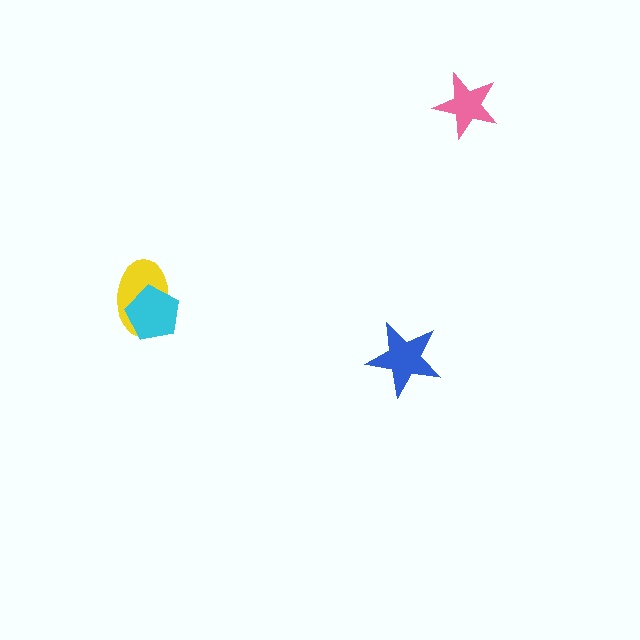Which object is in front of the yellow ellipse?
The cyan pentagon is in front of the yellow ellipse.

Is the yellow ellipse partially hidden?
Yes, it is partially covered by another shape.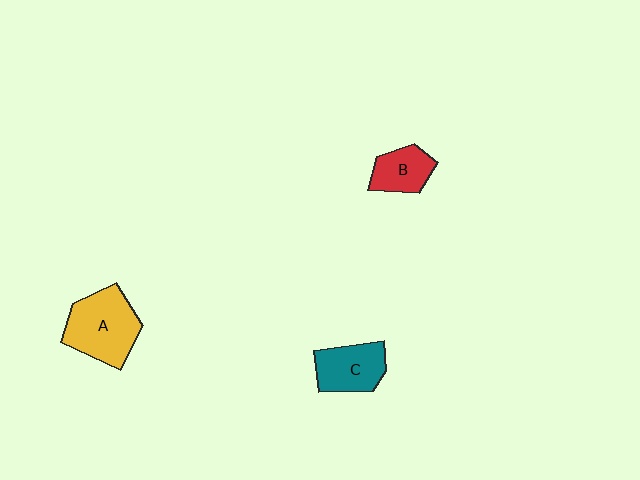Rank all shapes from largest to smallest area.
From largest to smallest: A (yellow), C (teal), B (red).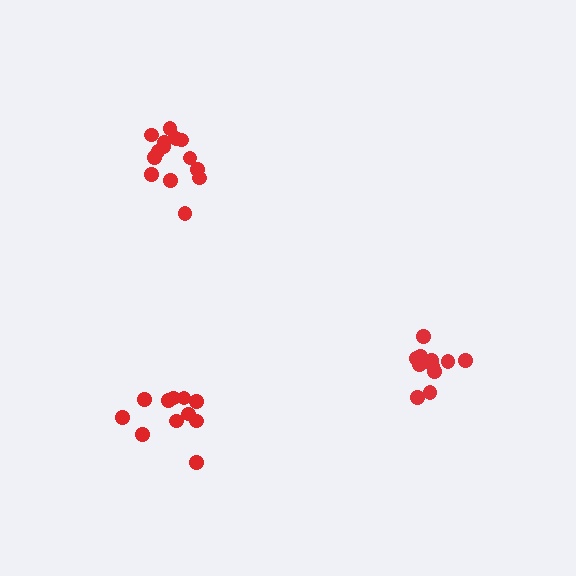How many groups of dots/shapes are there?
There are 3 groups.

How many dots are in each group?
Group 1: 11 dots, Group 2: 14 dots, Group 3: 12 dots (37 total).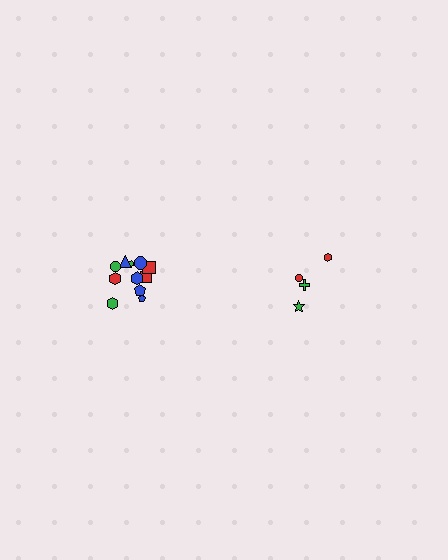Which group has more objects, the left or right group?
The left group.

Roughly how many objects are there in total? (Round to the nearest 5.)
Roughly 15 objects in total.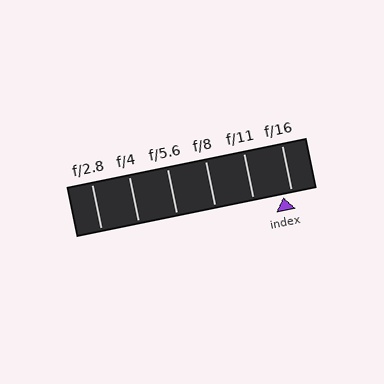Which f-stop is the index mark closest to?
The index mark is closest to f/16.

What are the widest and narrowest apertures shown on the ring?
The widest aperture shown is f/2.8 and the narrowest is f/16.